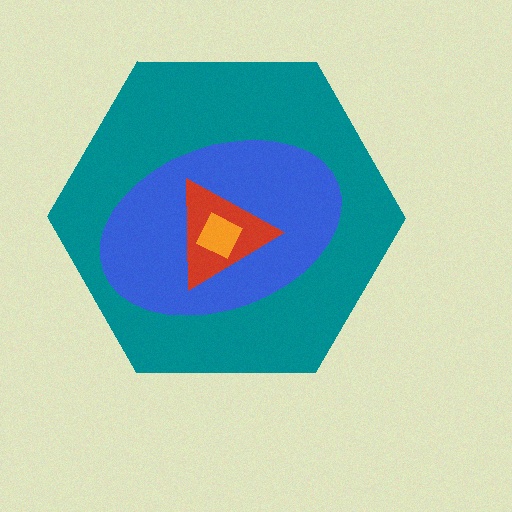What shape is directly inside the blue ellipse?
The red triangle.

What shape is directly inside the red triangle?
The orange square.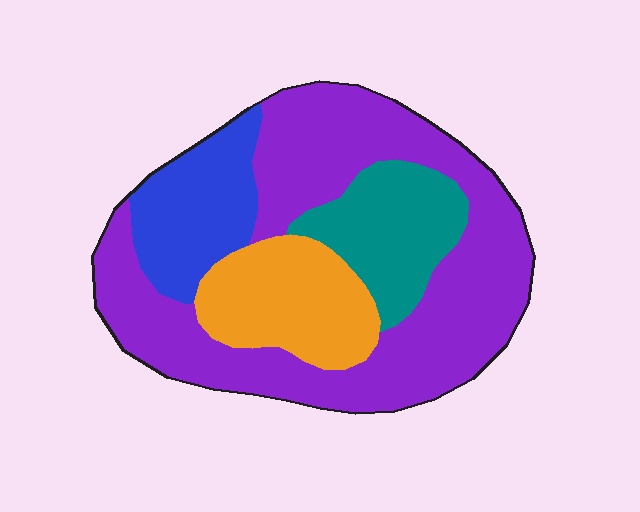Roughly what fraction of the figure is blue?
Blue takes up less than a quarter of the figure.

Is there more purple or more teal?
Purple.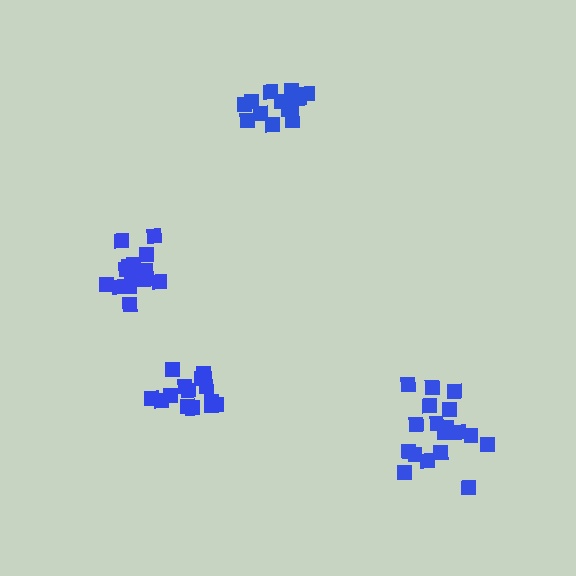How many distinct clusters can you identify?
There are 4 distinct clusters.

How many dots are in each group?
Group 1: 18 dots, Group 2: 15 dots, Group 3: 15 dots, Group 4: 16 dots (64 total).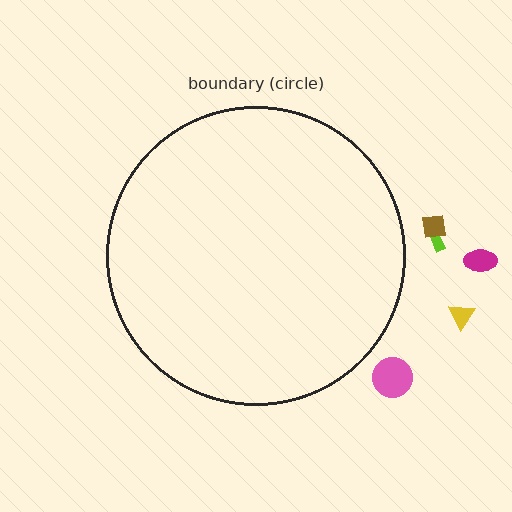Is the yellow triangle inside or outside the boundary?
Outside.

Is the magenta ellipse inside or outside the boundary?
Outside.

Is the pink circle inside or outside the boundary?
Outside.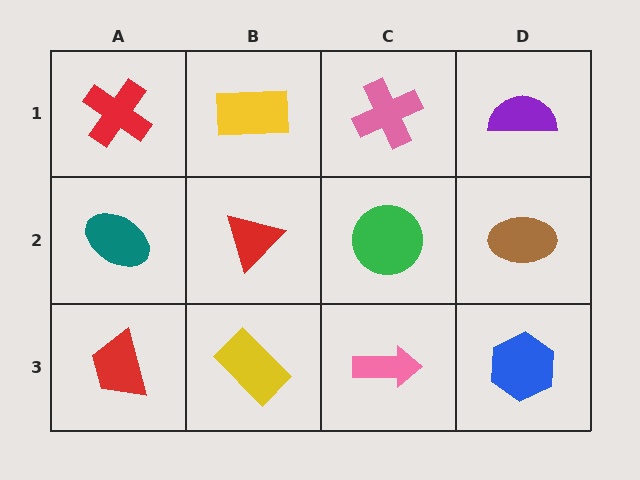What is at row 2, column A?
A teal ellipse.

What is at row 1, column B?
A yellow rectangle.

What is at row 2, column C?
A green circle.